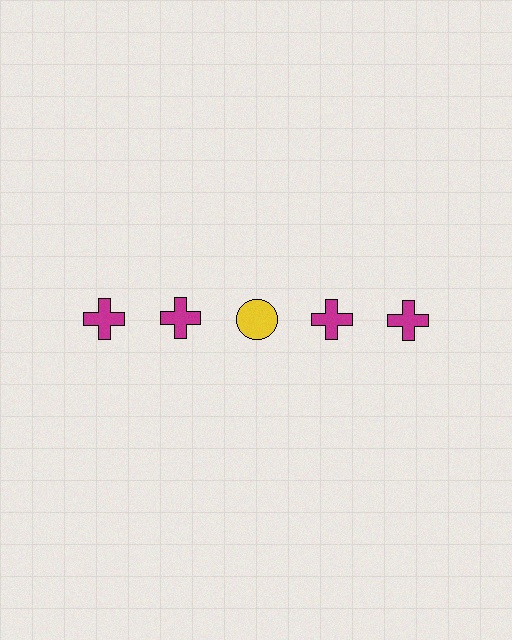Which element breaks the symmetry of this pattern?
The yellow circle in the top row, center column breaks the symmetry. All other shapes are magenta crosses.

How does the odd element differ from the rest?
It differs in both color (yellow instead of magenta) and shape (circle instead of cross).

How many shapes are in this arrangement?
There are 5 shapes arranged in a grid pattern.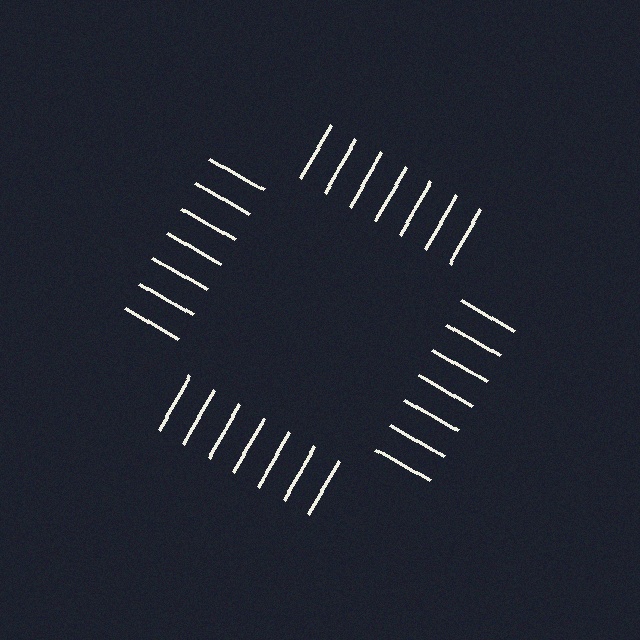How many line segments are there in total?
28 — 7 along each of the 4 edges.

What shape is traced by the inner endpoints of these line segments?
An illusory square — the line segments terminate on its edges but no continuous stroke is drawn.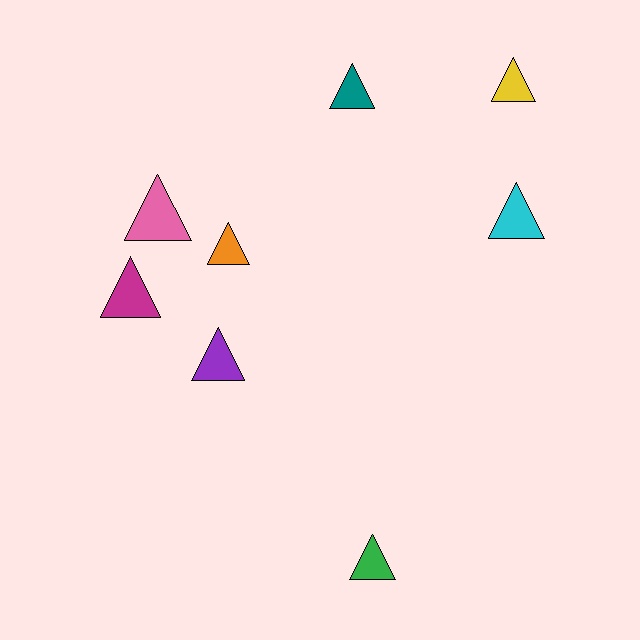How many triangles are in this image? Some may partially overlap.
There are 8 triangles.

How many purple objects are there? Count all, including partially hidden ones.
There is 1 purple object.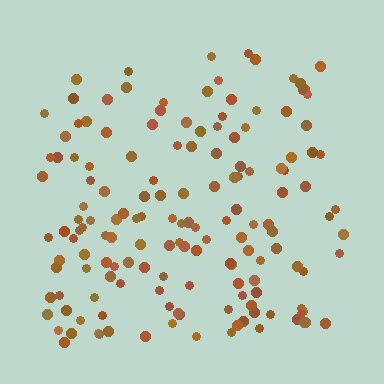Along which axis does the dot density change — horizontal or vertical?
Vertical.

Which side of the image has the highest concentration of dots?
The bottom.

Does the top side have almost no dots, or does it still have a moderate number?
Still a moderate number, just noticeably fewer than the bottom.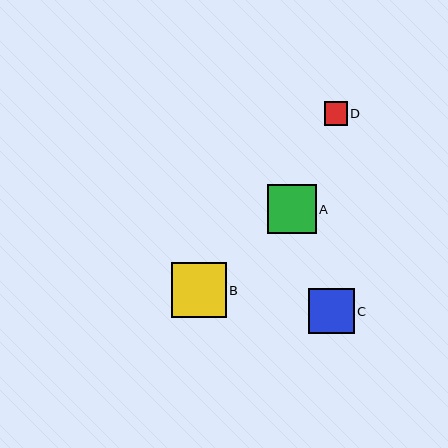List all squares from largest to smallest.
From largest to smallest: B, A, C, D.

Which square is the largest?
Square B is the largest with a size of approximately 55 pixels.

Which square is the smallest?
Square D is the smallest with a size of approximately 23 pixels.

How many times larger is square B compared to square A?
Square B is approximately 1.1 times the size of square A.